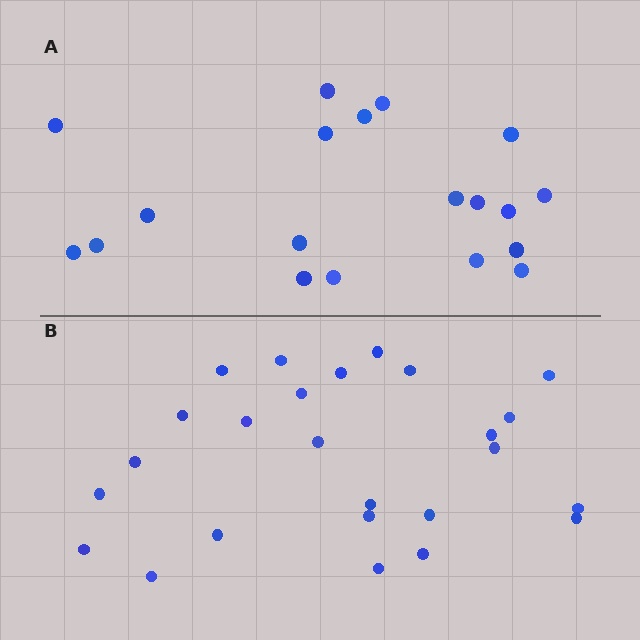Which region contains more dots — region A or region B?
Region B (the bottom region) has more dots.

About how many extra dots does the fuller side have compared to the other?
Region B has about 6 more dots than region A.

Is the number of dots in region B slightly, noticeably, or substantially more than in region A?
Region B has noticeably more, but not dramatically so. The ratio is roughly 1.3 to 1.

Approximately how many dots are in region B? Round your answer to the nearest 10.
About 20 dots. (The exact count is 25, which rounds to 20.)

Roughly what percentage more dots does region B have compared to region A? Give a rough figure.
About 30% more.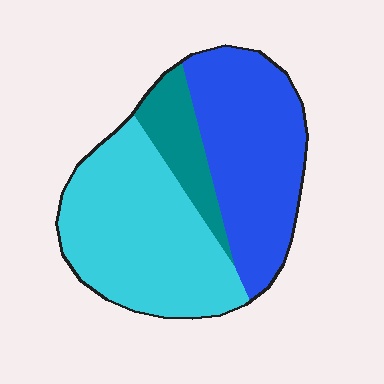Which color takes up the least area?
Teal, at roughly 15%.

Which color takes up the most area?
Cyan, at roughly 45%.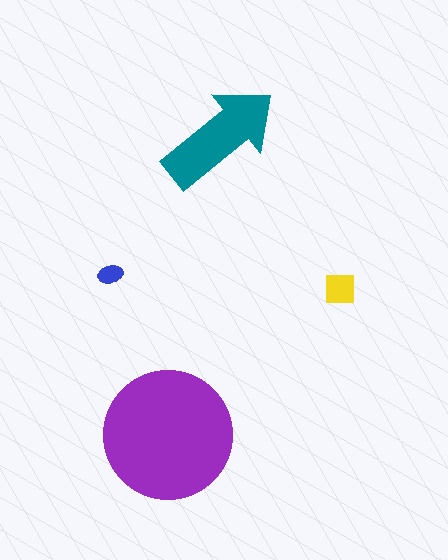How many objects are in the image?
There are 4 objects in the image.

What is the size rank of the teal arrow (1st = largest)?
2nd.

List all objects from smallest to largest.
The blue ellipse, the yellow square, the teal arrow, the purple circle.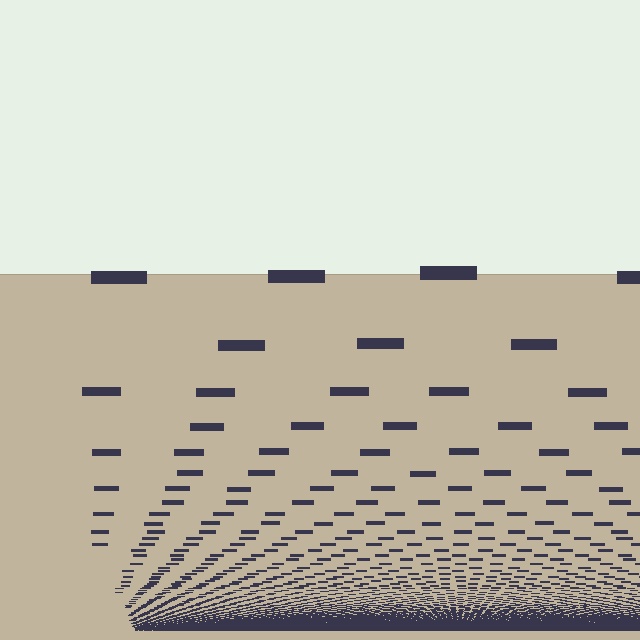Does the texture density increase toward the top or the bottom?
Density increases toward the bottom.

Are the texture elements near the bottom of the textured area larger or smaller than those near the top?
Smaller. The gradient is inverted — elements near the bottom are smaller and denser.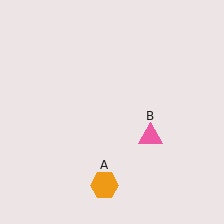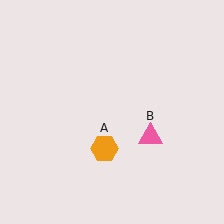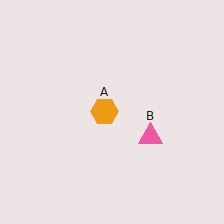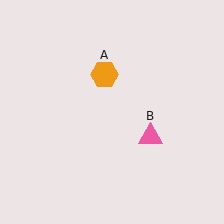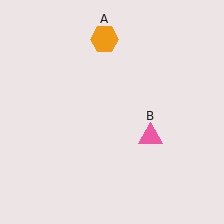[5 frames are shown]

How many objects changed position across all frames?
1 object changed position: orange hexagon (object A).